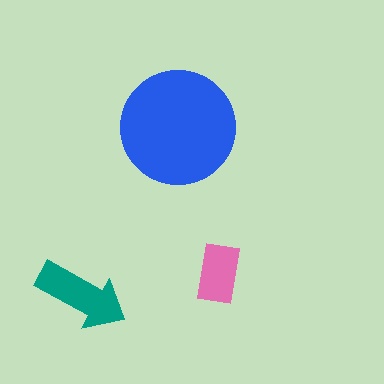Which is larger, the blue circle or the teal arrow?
The blue circle.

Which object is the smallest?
The pink rectangle.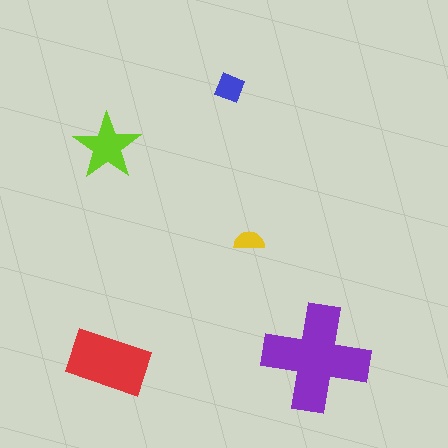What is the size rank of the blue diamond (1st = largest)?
4th.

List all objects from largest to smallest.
The purple cross, the red rectangle, the lime star, the blue diamond, the yellow semicircle.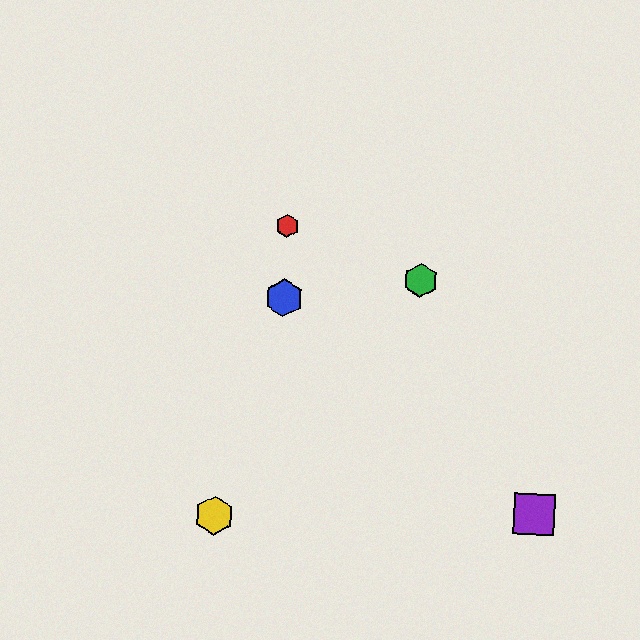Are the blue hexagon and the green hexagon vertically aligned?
No, the blue hexagon is at x≈284 and the green hexagon is at x≈421.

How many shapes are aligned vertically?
2 shapes (the red hexagon, the blue hexagon) are aligned vertically.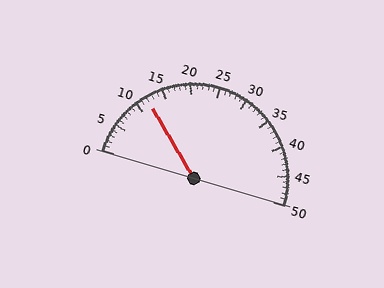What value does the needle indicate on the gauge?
The needle indicates approximately 12.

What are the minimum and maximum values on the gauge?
The gauge ranges from 0 to 50.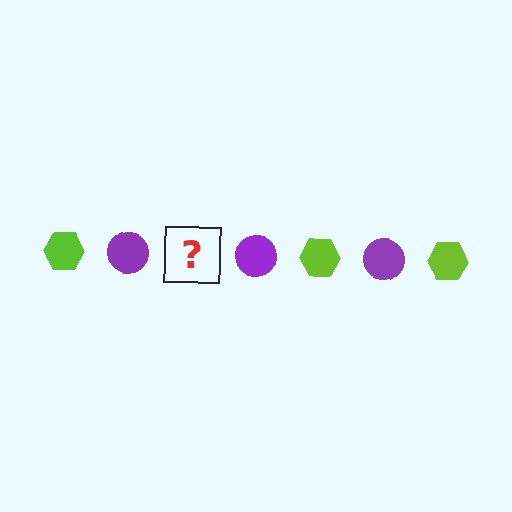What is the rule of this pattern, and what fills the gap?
The rule is that the pattern alternates between lime hexagon and purple circle. The gap should be filled with a lime hexagon.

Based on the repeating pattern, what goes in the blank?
The blank should be a lime hexagon.